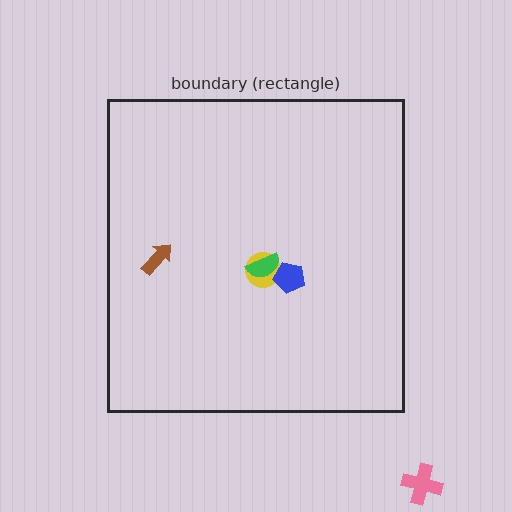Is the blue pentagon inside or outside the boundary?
Inside.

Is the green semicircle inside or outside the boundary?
Inside.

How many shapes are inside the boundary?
4 inside, 1 outside.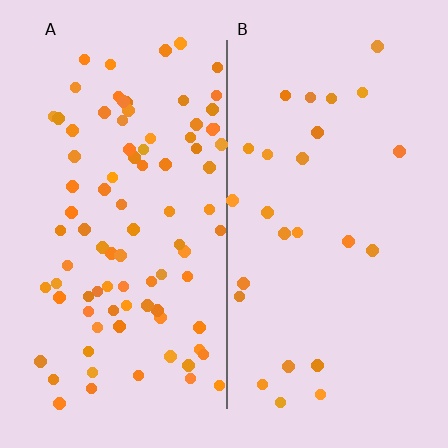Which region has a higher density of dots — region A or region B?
A (the left).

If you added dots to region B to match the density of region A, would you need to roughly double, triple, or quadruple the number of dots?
Approximately triple.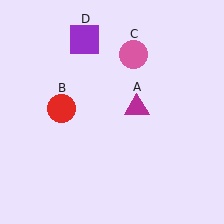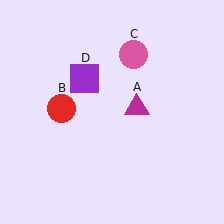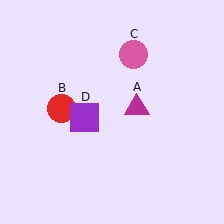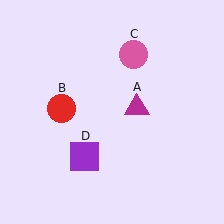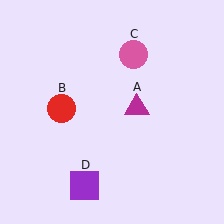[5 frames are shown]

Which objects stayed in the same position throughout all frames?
Magenta triangle (object A) and red circle (object B) and pink circle (object C) remained stationary.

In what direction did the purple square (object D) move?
The purple square (object D) moved down.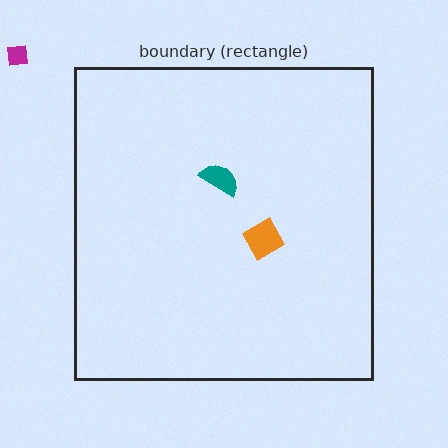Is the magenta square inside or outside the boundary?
Outside.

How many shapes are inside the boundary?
2 inside, 1 outside.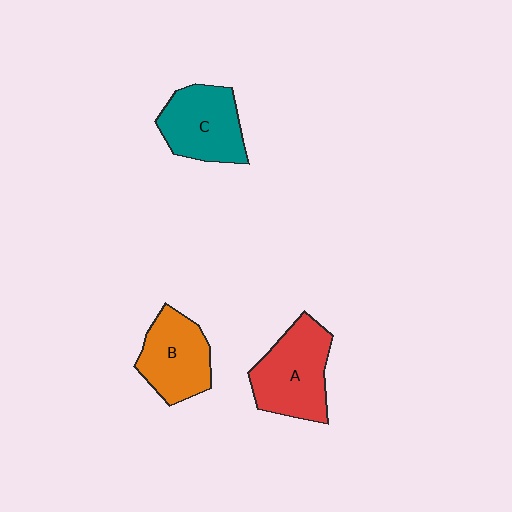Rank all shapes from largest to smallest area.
From largest to smallest: A (red), C (teal), B (orange).